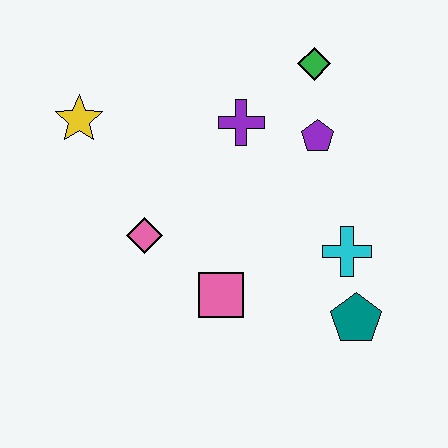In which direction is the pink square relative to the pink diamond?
The pink square is to the right of the pink diamond.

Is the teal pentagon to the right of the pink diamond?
Yes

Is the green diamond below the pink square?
No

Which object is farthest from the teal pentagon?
The yellow star is farthest from the teal pentagon.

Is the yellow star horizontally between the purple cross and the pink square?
No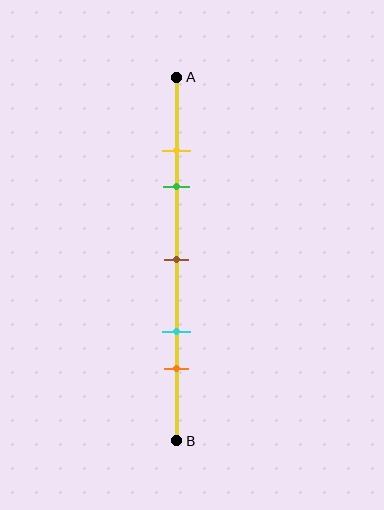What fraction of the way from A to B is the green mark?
The green mark is approximately 30% (0.3) of the way from A to B.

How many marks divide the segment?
There are 5 marks dividing the segment.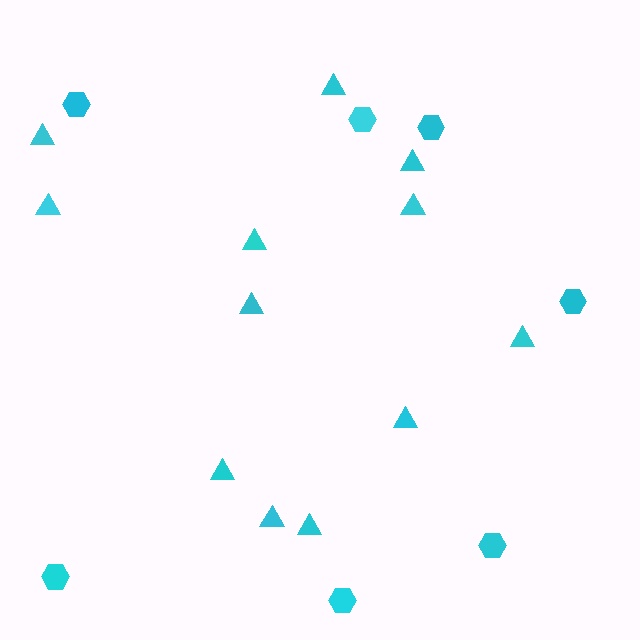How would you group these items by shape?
There are 2 groups: one group of triangles (12) and one group of hexagons (7).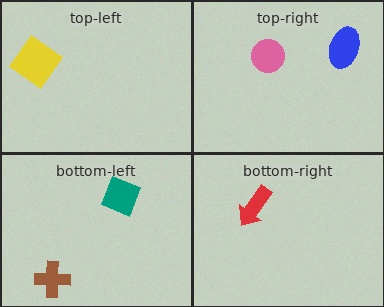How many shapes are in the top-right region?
2.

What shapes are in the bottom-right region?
The red arrow.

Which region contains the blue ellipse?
The top-right region.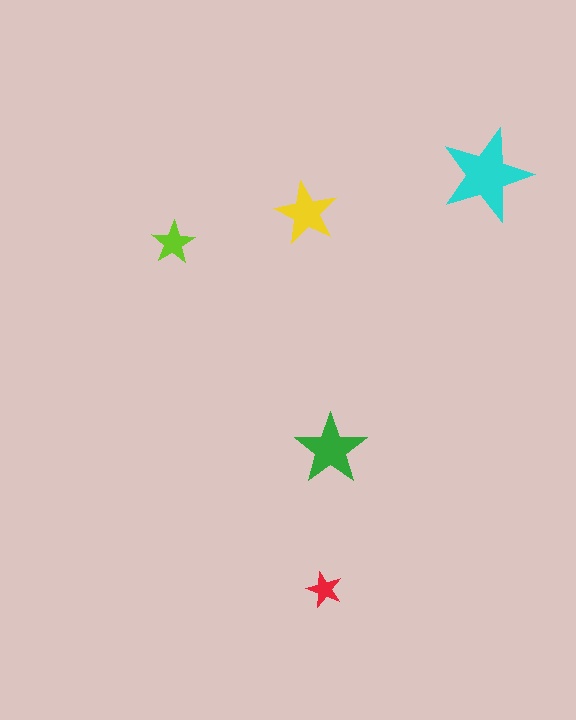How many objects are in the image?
There are 5 objects in the image.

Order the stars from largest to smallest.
the cyan one, the green one, the yellow one, the lime one, the red one.